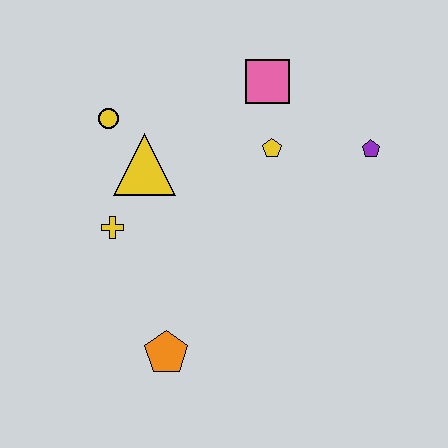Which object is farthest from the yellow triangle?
The purple pentagon is farthest from the yellow triangle.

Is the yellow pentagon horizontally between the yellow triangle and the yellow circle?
No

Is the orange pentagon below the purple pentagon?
Yes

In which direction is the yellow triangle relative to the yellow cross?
The yellow triangle is above the yellow cross.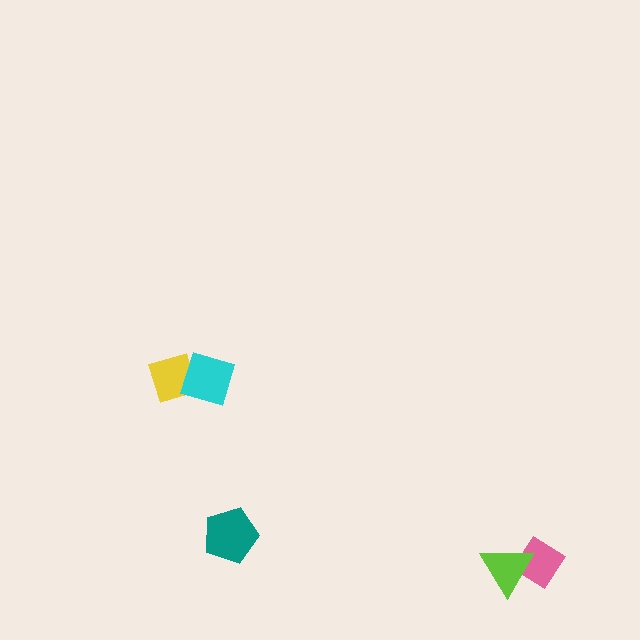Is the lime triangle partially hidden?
No, no other shape covers it.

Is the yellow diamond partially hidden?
Yes, it is partially covered by another shape.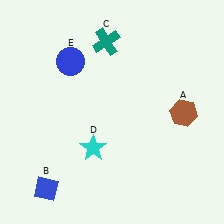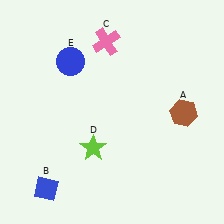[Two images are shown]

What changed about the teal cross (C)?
In Image 1, C is teal. In Image 2, it changed to pink.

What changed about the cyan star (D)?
In Image 1, D is cyan. In Image 2, it changed to lime.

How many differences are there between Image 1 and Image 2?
There are 2 differences between the two images.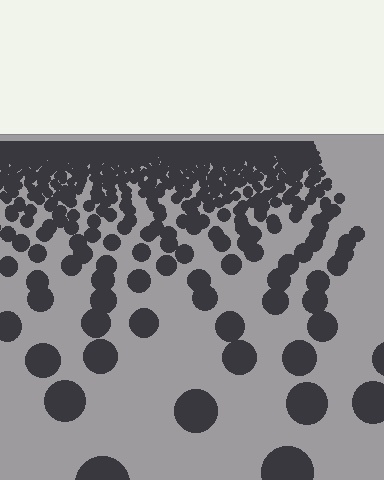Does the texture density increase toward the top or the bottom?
Density increases toward the top.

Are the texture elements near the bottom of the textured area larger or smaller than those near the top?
Larger. Near the bottom, elements are closer to the viewer and appear at a bigger on-screen size.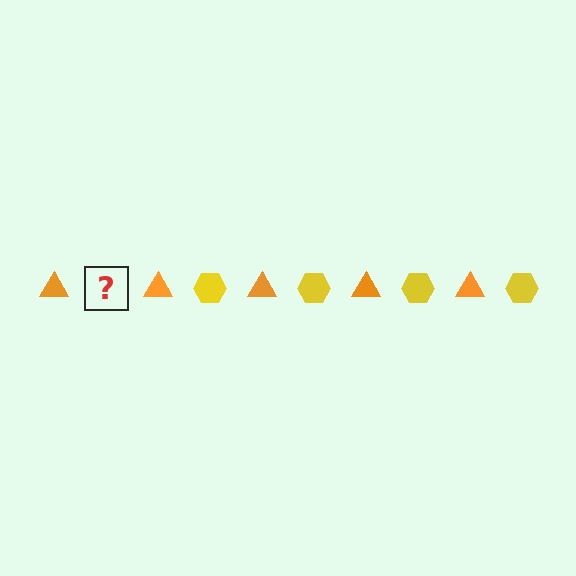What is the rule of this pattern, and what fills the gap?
The rule is that the pattern alternates between orange triangle and yellow hexagon. The gap should be filled with a yellow hexagon.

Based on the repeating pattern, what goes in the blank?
The blank should be a yellow hexagon.